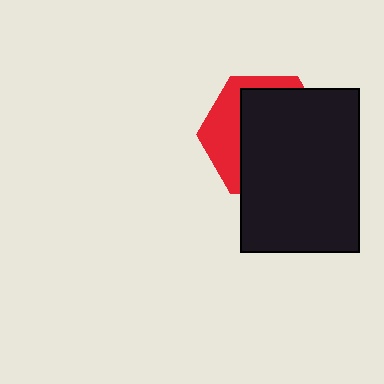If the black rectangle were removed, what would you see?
You would see the complete red hexagon.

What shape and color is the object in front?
The object in front is a black rectangle.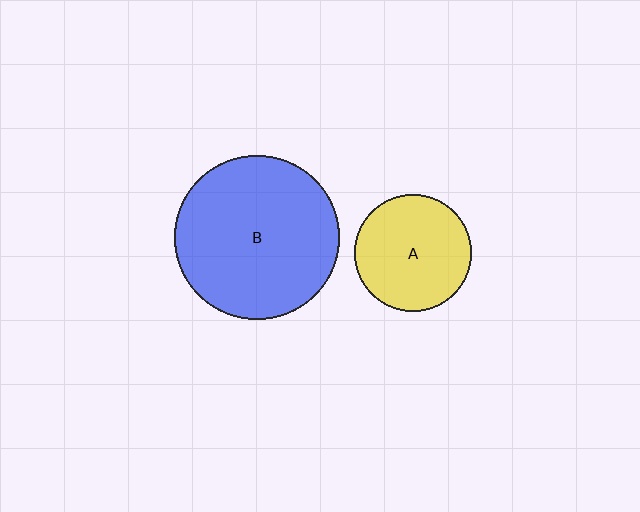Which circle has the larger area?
Circle B (blue).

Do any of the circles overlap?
No, none of the circles overlap.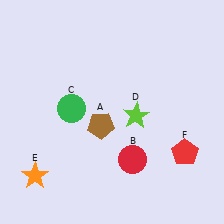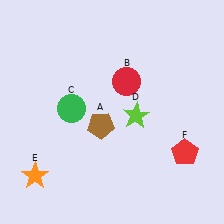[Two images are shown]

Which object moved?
The red circle (B) moved up.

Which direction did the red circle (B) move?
The red circle (B) moved up.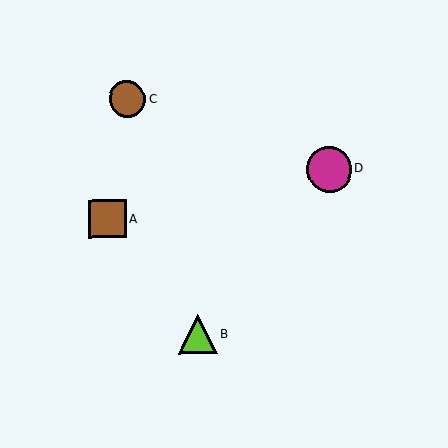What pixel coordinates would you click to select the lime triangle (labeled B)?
Click at (198, 334) to select the lime triangle B.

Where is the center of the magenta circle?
The center of the magenta circle is at (329, 169).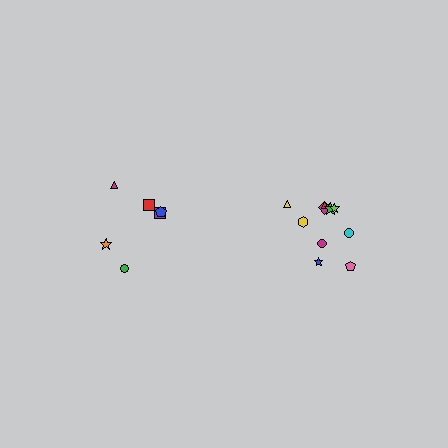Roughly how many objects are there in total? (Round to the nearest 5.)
Roughly 15 objects in total.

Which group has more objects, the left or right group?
The right group.